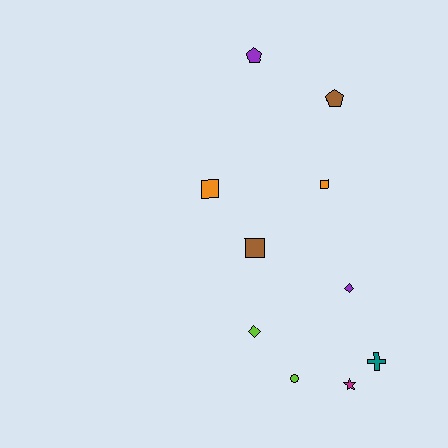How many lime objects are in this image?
There are 2 lime objects.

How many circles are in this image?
There is 1 circle.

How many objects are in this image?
There are 10 objects.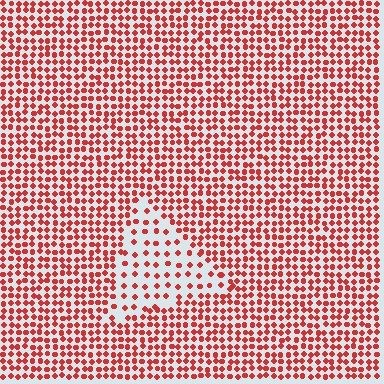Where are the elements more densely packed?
The elements are more densely packed outside the triangle boundary.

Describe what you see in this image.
The image contains small red elements arranged at two different densities. A triangle-shaped region is visible where the elements are less densely packed than the surrounding area.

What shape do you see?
I see a triangle.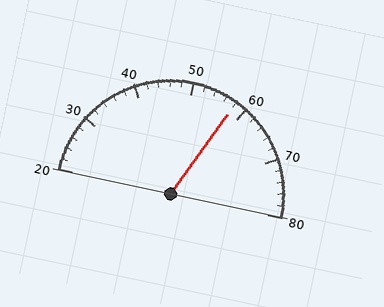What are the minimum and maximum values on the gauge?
The gauge ranges from 20 to 80.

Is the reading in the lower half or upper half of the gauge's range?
The reading is in the upper half of the range (20 to 80).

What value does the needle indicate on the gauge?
The needle indicates approximately 58.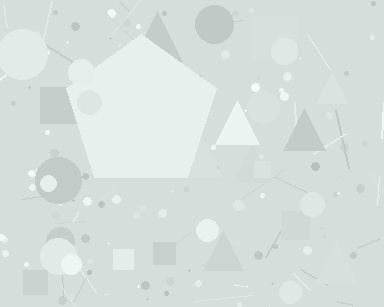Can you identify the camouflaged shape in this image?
The camouflaged shape is a pentagon.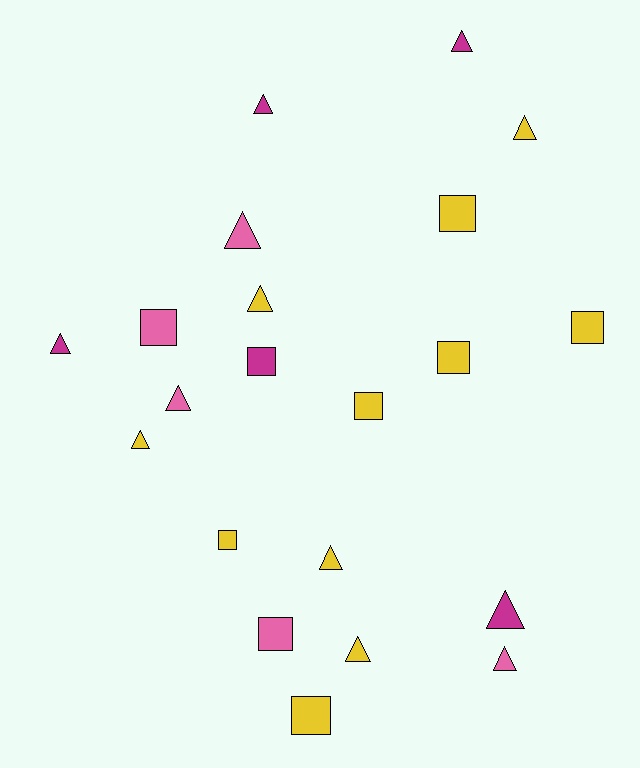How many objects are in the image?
There are 21 objects.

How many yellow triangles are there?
There are 5 yellow triangles.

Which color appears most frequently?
Yellow, with 11 objects.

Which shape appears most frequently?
Triangle, with 12 objects.